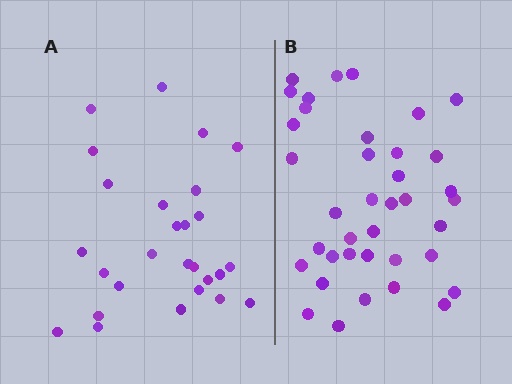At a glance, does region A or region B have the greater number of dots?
Region B (the right region) has more dots.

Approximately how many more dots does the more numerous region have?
Region B has roughly 12 or so more dots than region A.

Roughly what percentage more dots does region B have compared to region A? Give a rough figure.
About 40% more.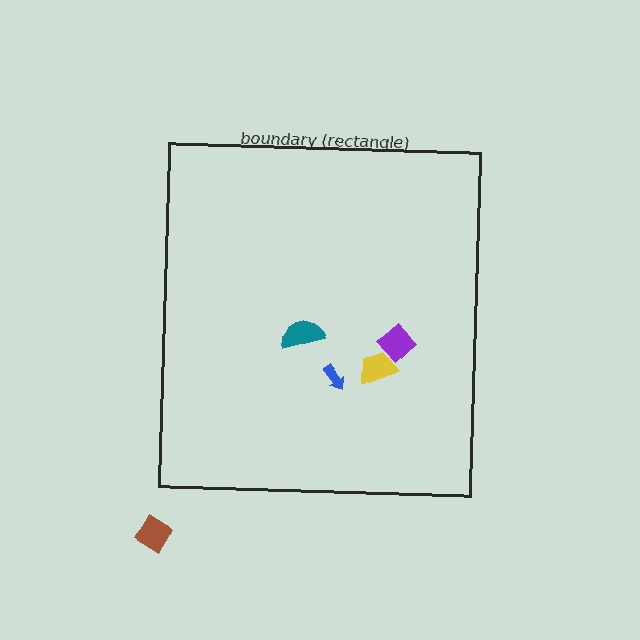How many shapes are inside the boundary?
4 inside, 1 outside.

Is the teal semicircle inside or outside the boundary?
Inside.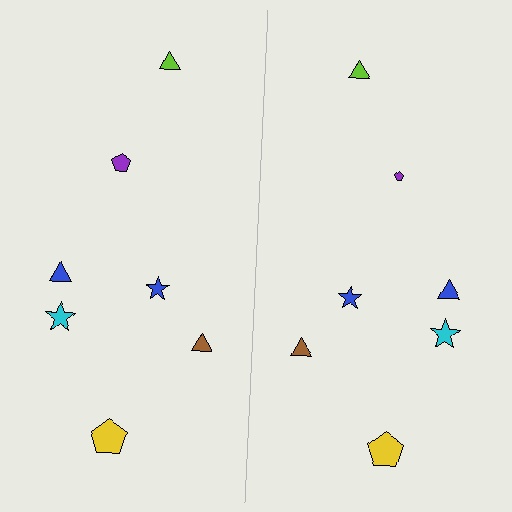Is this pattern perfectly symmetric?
No, the pattern is not perfectly symmetric. The purple pentagon on the right side has a different size than its mirror counterpart.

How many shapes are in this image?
There are 14 shapes in this image.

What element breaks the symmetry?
The purple pentagon on the right side has a different size than its mirror counterpart.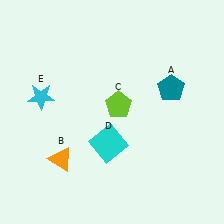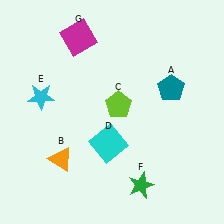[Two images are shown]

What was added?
A green star (F), a magenta square (G) were added in Image 2.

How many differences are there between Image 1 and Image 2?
There are 2 differences between the two images.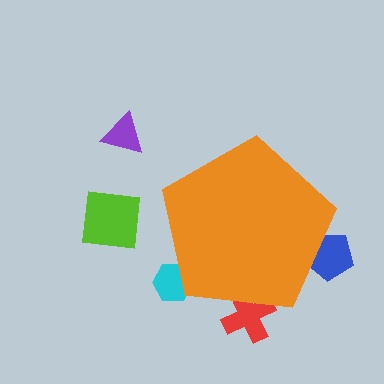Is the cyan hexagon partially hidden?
Yes, the cyan hexagon is partially hidden behind the orange pentagon.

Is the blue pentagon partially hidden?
Yes, the blue pentagon is partially hidden behind the orange pentagon.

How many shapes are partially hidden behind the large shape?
3 shapes are partially hidden.